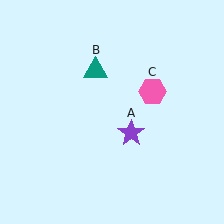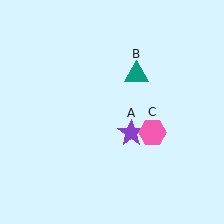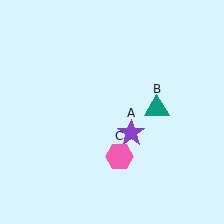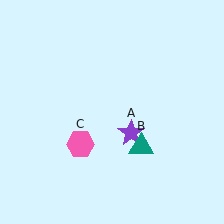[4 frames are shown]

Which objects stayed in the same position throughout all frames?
Purple star (object A) remained stationary.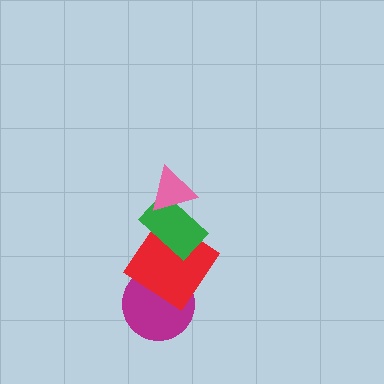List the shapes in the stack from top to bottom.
From top to bottom: the pink triangle, the green rectangle, the red diamond, the magenta circle.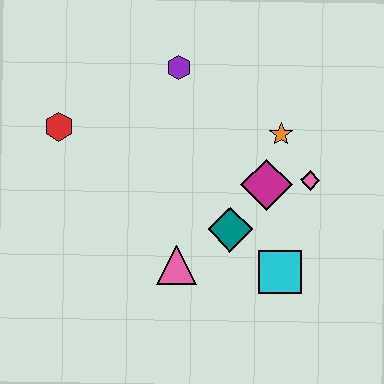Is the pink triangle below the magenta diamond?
Yes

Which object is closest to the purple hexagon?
The orange star is closest to the purple hexagon.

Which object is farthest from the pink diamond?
The red hexagon is farthest from the pink diamond.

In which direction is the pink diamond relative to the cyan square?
The pink diamond is above the cyan square.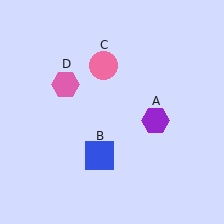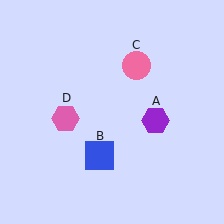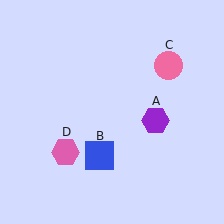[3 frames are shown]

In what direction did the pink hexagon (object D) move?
The pink hexagon (object D) moved down.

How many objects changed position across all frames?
2 objects changed position: pink circle (object C), pink hexagon (object D).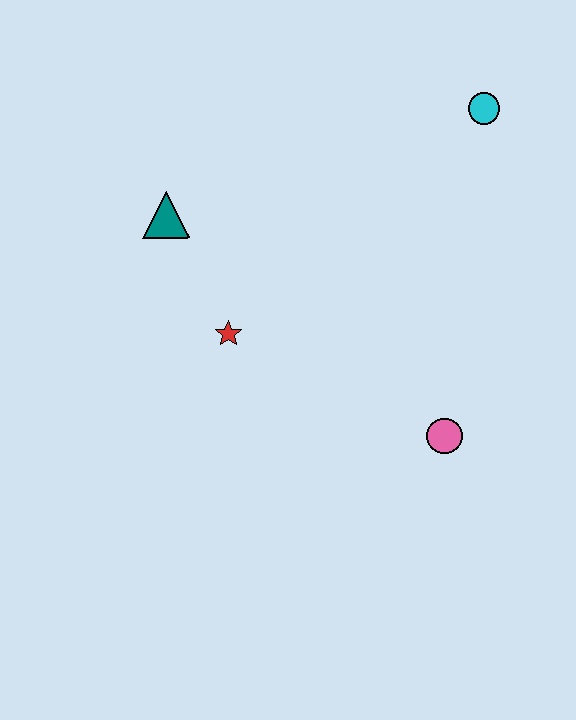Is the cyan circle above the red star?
Yes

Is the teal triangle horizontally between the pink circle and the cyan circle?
No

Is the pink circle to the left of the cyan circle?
Yes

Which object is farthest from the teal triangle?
The pink circle is farthest from the teal triangle.